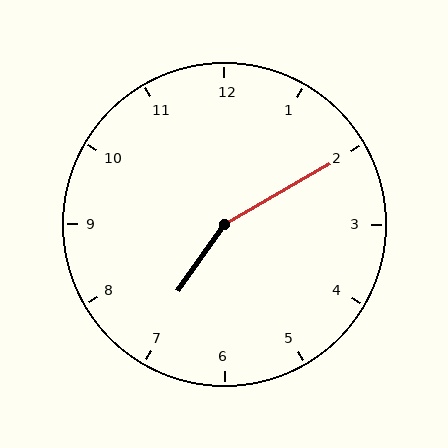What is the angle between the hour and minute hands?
Approximately 155 degrees.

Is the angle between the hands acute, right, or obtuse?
It is obtuse.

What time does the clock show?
7:10.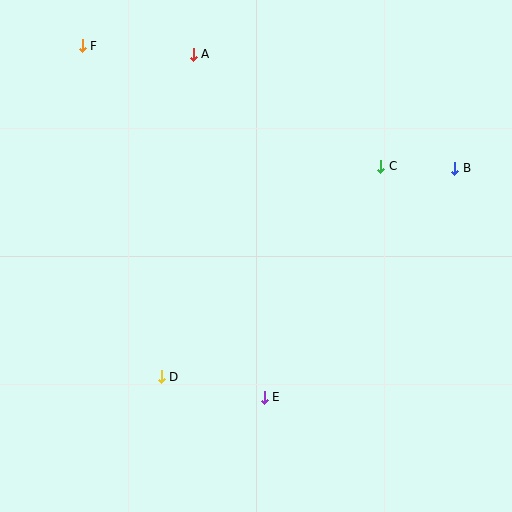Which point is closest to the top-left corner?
Point F is closest to the top-left corner.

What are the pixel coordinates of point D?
Point D is at (161, 377).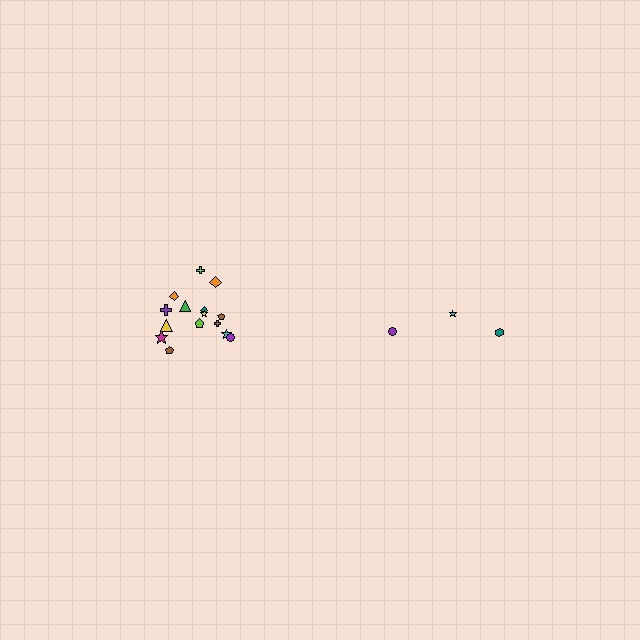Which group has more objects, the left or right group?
The left group.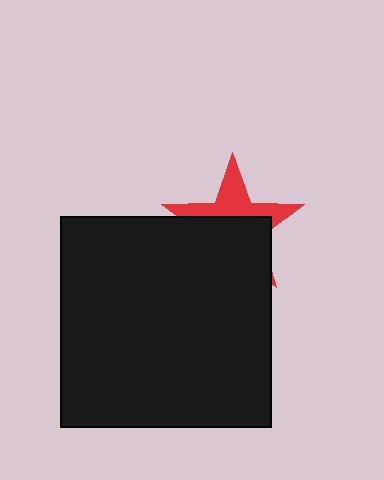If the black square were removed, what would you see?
You would see the complete red star.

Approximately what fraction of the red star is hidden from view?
Roughly 60% of the red star is hidden behind the black square.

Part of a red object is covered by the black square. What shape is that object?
It is a star.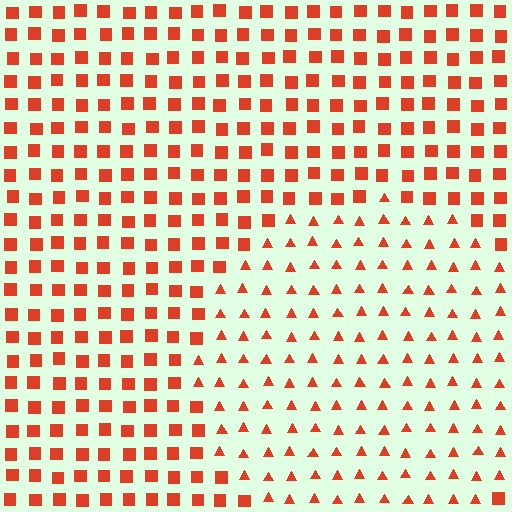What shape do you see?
I see a circle.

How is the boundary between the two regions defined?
The boundary is defined by a change in element shape: triangles inside vs. squares outside. All elements share the same color and spacing.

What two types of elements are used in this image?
The image uses triangles inside the circle region and squares outside it.